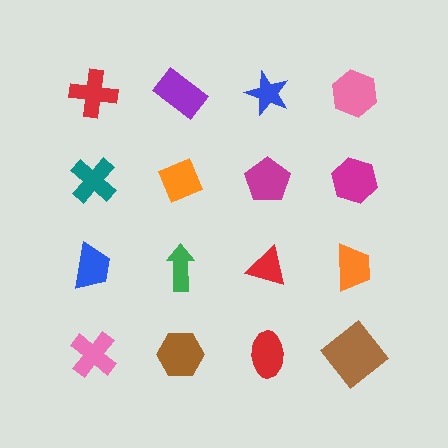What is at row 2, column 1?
A teal cross.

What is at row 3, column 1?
A blue trapezoid.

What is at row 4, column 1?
A pink cross.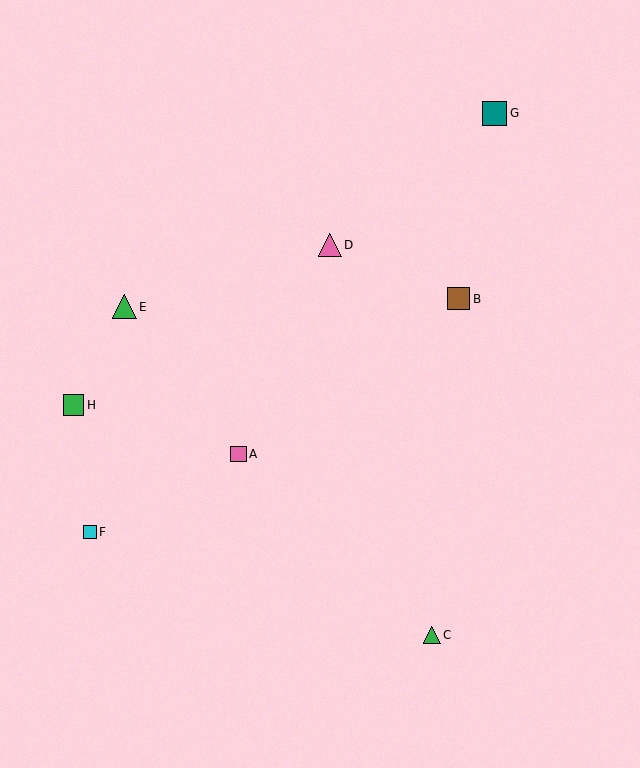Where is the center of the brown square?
The center of the brown square is at (459, 299).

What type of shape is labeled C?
Shape C is a green triangle.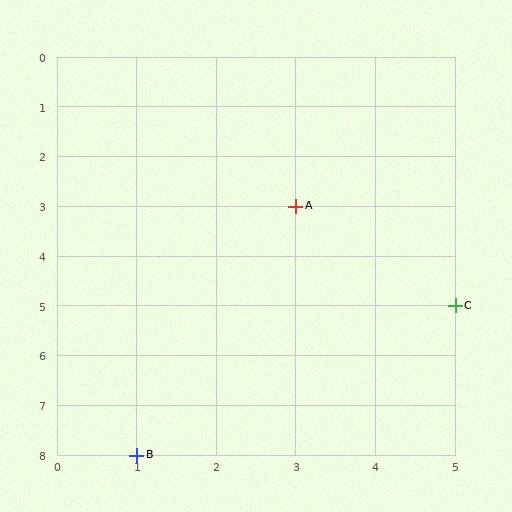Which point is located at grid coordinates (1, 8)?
Point B is at (1, 8).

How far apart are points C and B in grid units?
Points C and B are 4 columns and 3 rows apart (about 5.0 grid units diagonally).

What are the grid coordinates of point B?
Point B is at grid coordinates (1, 8).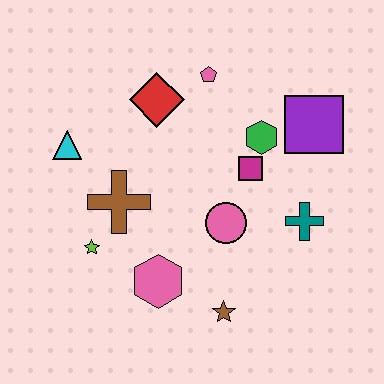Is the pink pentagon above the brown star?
Yes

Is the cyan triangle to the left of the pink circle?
Yes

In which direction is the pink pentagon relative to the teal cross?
The pink pentagon is above the teal cross.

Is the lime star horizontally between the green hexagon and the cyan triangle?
Yes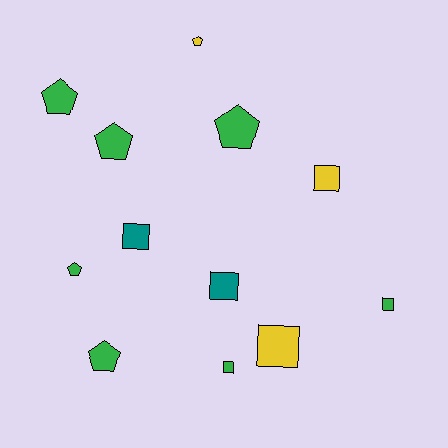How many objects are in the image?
There are 12 objects.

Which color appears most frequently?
Green, with 7 objects.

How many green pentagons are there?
There are 5 green pentagons.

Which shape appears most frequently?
Square, with 6 objects.